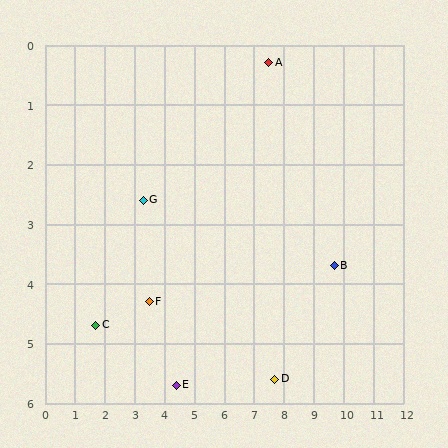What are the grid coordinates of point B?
Point B is at approximately (9.7, 3.7).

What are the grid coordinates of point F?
Point F is at approximately (3.5, 4.3).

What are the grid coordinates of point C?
Point C is at approximately (1.7, 4.7).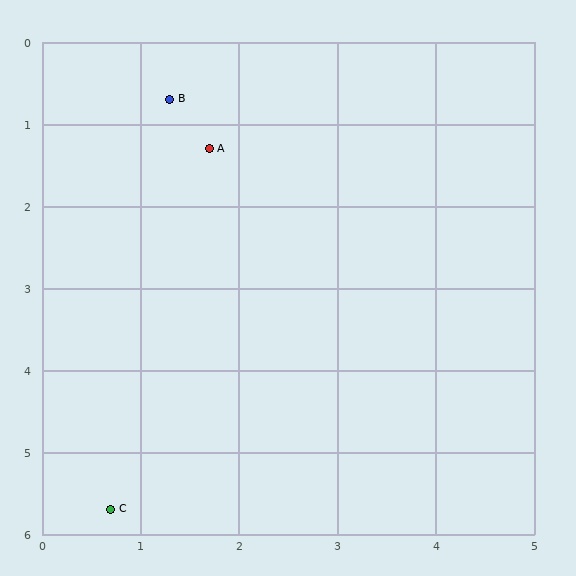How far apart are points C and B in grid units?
Points C and B are about 5.0 grid units apart.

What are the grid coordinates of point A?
Point A is at approximately (1.7, 1.3).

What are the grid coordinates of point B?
Point B is at approximately (1.3, 0.7).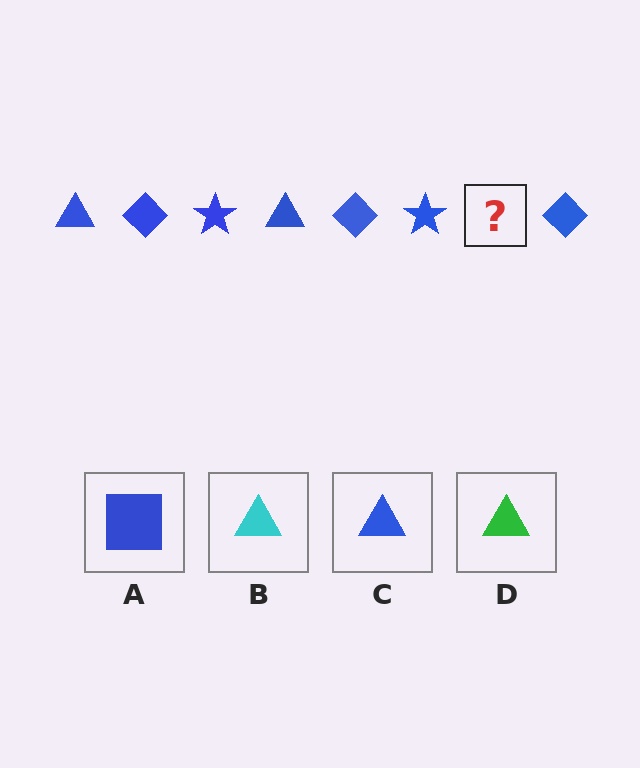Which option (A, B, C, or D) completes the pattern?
C.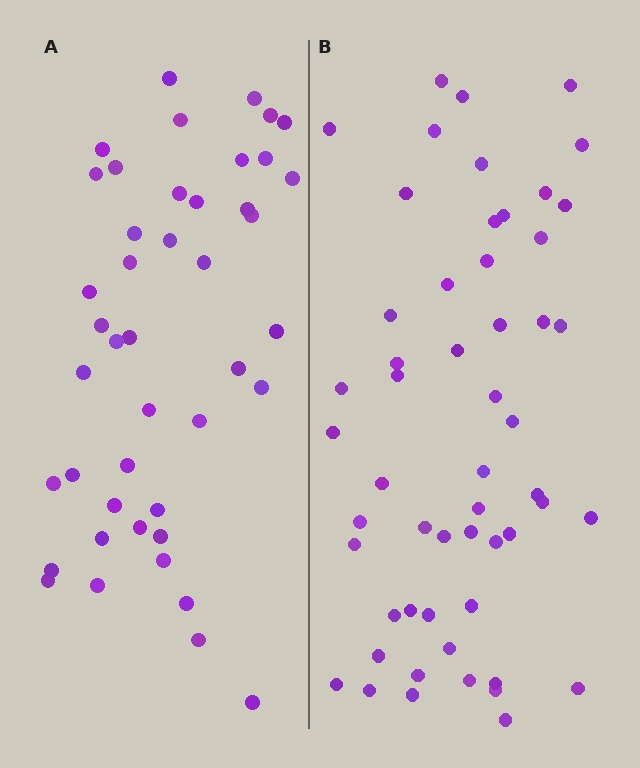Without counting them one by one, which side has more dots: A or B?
Region B (the right region) has more dots.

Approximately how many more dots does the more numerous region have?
Region B has roughly 10 or so more dots than region A.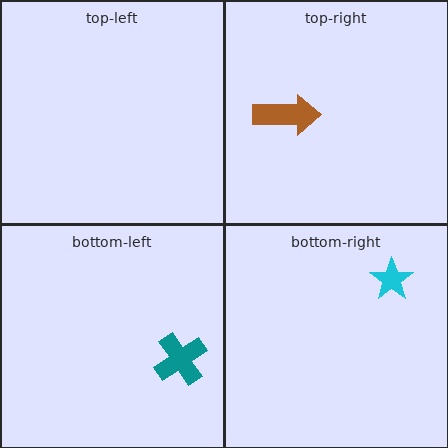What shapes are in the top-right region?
The brown arrow.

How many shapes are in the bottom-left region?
1.